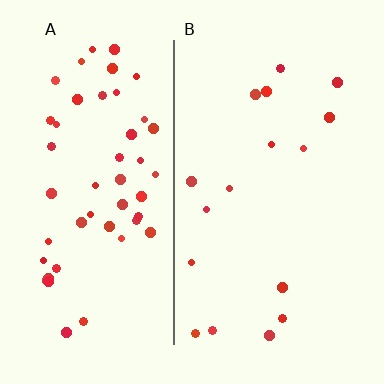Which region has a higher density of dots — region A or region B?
A (the left).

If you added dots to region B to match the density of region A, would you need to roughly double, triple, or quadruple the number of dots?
Approximately triple.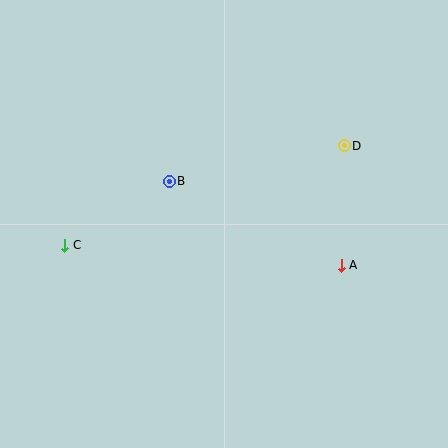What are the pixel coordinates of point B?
Point B is at (169, 181).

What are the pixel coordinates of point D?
Point D is at (344, 146).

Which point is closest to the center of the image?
Point B at (169, 181) is closest to the center.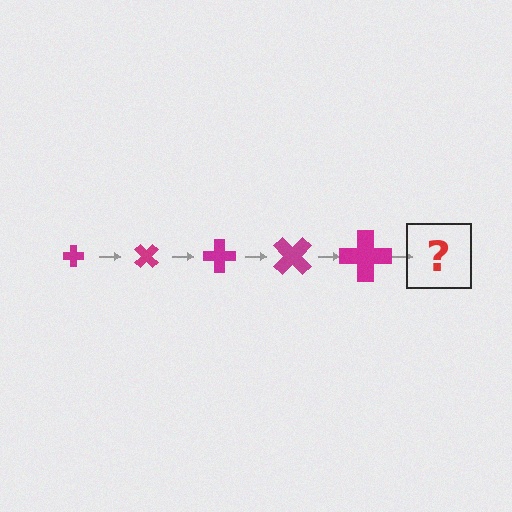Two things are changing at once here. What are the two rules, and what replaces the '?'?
The two rules are that the cross grows larger each step and it rotates 45 degrees each step. The '?' should be a cross, larger than the previous one and rotated 225 degrees from the start.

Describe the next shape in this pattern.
It should be a cross, larger than the previous one and rotated 225 degrees from the start.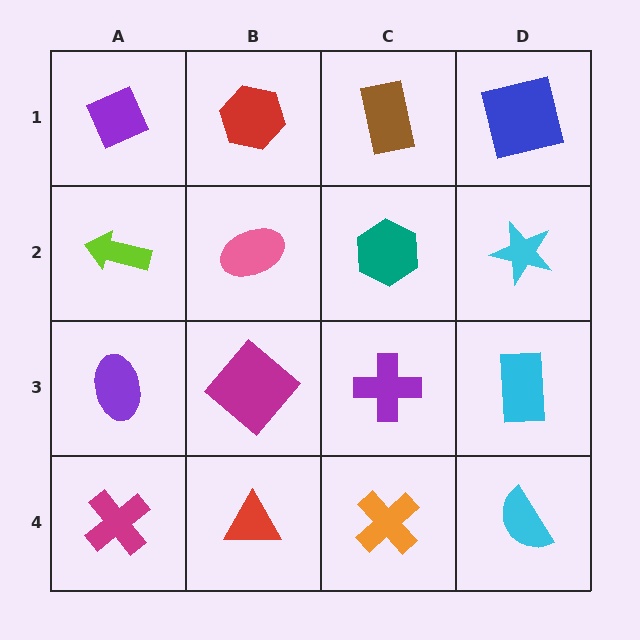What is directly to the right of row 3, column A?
A magenta diamond.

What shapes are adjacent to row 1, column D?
A cyan star (row 2, column D), a brown rectangle (row 1, column C).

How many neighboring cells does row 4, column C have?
3.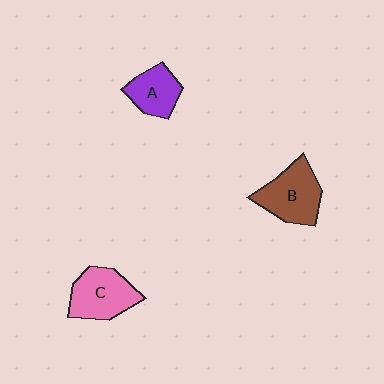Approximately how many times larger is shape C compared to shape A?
Approximately 1.4 times.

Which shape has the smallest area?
Shape A (purple).